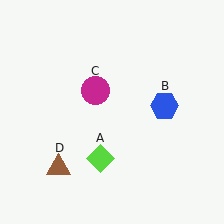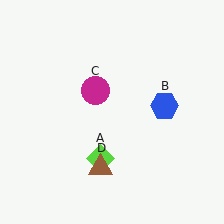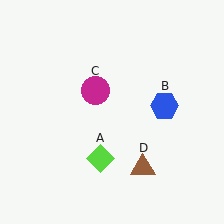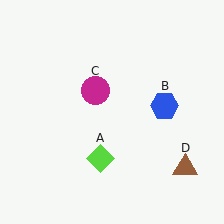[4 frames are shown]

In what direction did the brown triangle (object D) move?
The brown triangle (object D) moved right.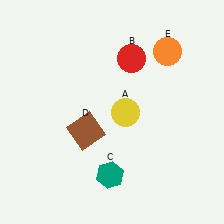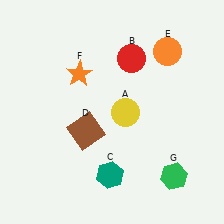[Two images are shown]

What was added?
An orange star (F), a green hexagon (G) were added in Image 2.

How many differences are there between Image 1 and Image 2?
There are 2 differences between the two images.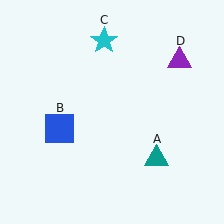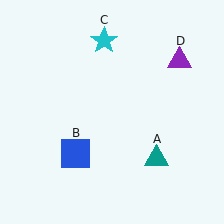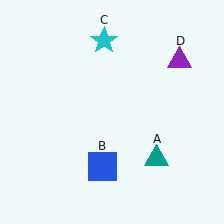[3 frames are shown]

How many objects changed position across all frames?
1 object changed position: blue square (object B).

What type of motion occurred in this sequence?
The blue square (object B) rotated counterclockwise around the center of the scene.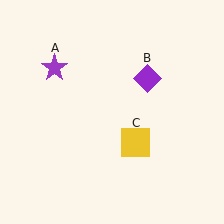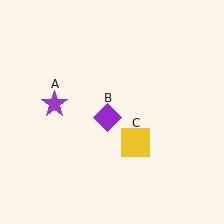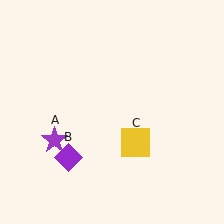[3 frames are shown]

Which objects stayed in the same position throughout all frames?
Yellow square (object C) remained stationary.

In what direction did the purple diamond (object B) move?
The purple diamond (object B) moved down and to the left.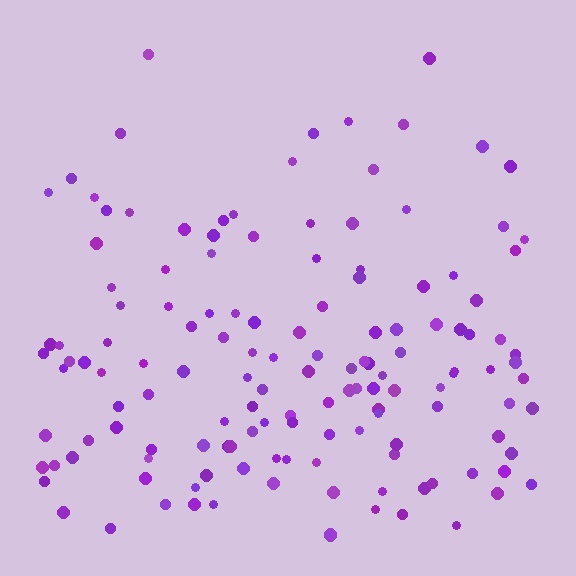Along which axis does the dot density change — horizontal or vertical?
Vertical.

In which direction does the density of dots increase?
From top to bottom, with the bottom side densest.